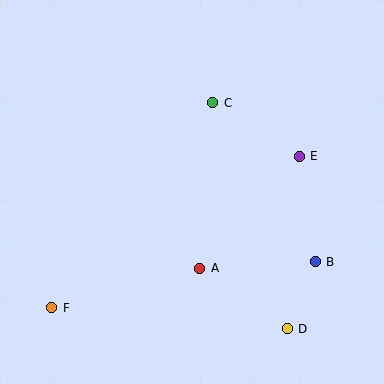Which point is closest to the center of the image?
Point A at (200, 268) is closest to the center.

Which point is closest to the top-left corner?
Point C is closest to the top-left corner.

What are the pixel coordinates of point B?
Point B is at (315, 262).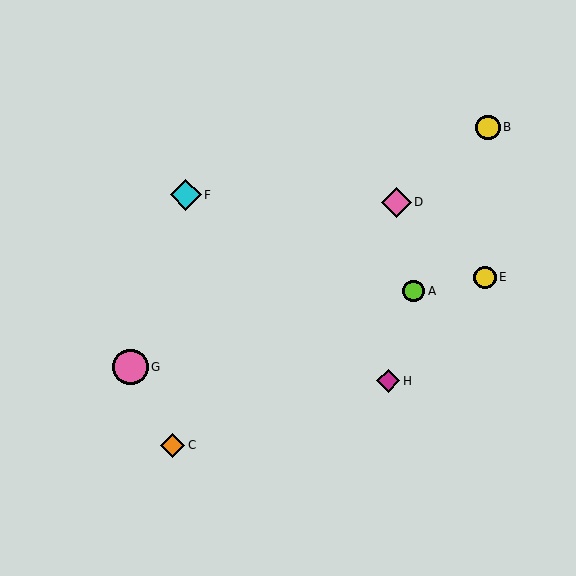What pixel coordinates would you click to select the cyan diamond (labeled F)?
Click at (186, 195) to select the cyan diamond F.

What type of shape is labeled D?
Shape D is a pink diamond.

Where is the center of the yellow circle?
The center of the yellow circle is at (488, 127).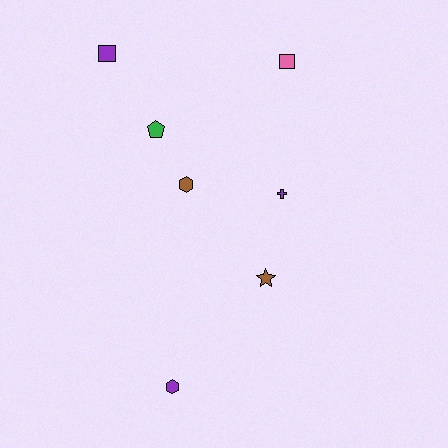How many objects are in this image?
There are 7 objects.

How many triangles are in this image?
There are no triangles.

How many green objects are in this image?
There is 1 green object.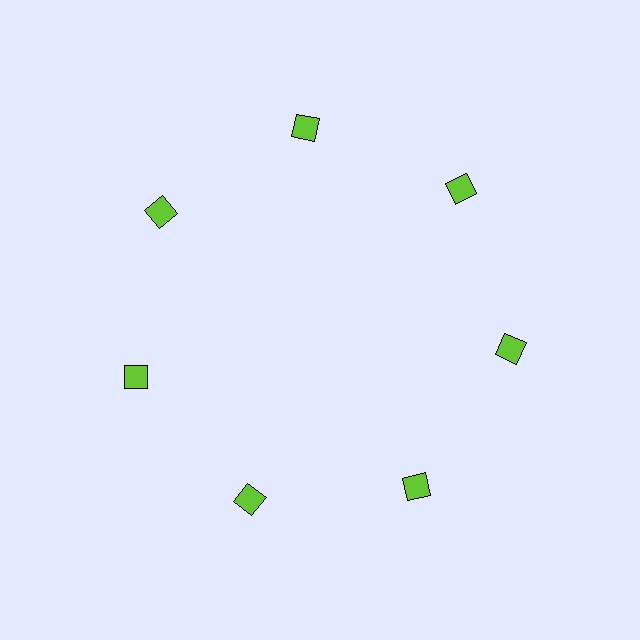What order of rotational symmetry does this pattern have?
This pattern has 7-fold rotational symmetry.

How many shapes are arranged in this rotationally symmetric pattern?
There are 7 shapes, arranged in 7 groups of 1.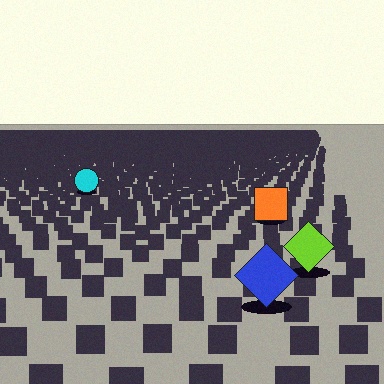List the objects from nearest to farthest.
From nearest to farthest: the blue diamond, the lime diamond, the orange square, the cyan circle.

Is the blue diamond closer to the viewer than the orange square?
Yes. The blue diamond is closer — you can tell from the texture gradient: the ground texture is coarser near it.